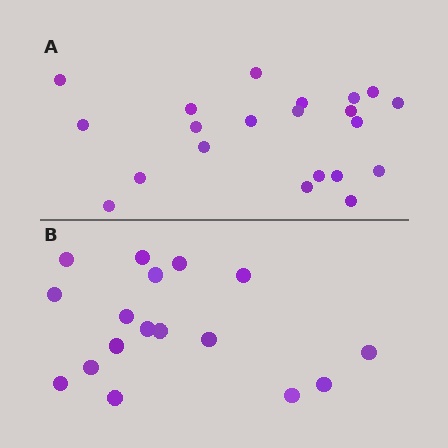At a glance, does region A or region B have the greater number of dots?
Region A (the top region) has more dots.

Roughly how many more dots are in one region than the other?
Region A has about 4 more dots than region B.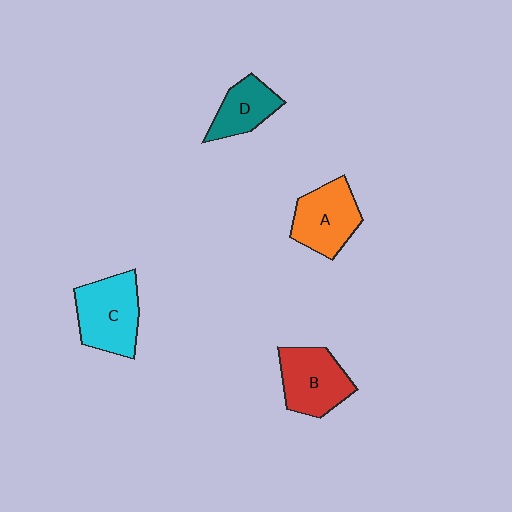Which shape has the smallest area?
Shape D (teal).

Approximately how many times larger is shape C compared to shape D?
Approximately 1.5 times.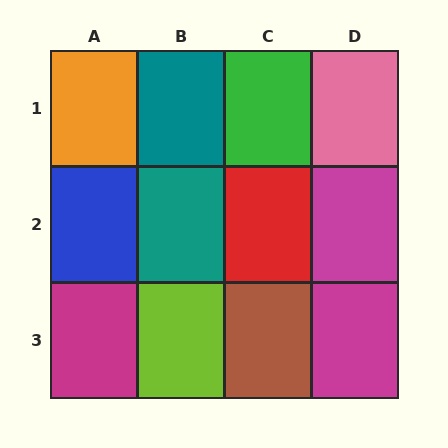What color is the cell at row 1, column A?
Orange.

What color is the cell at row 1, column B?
Teal.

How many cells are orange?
1 cell is orange.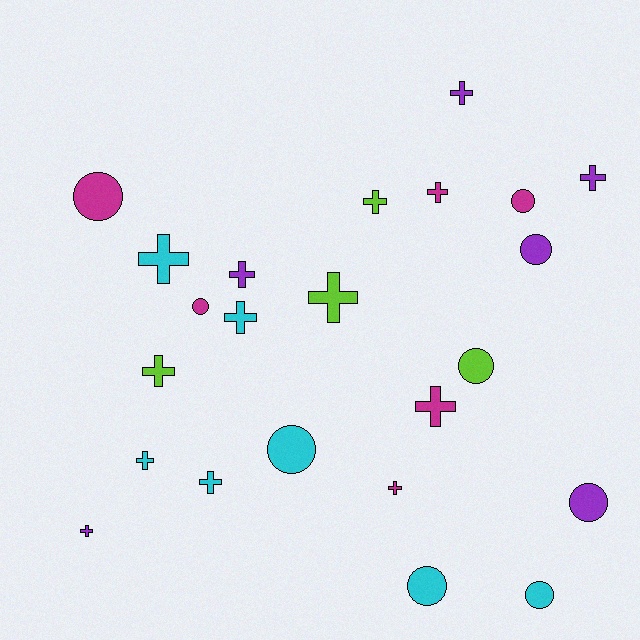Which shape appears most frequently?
Cross, with 14 objects.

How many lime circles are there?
There is 1 lime circle.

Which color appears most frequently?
Cyan, with 7 objects.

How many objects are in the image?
There are 23 objects.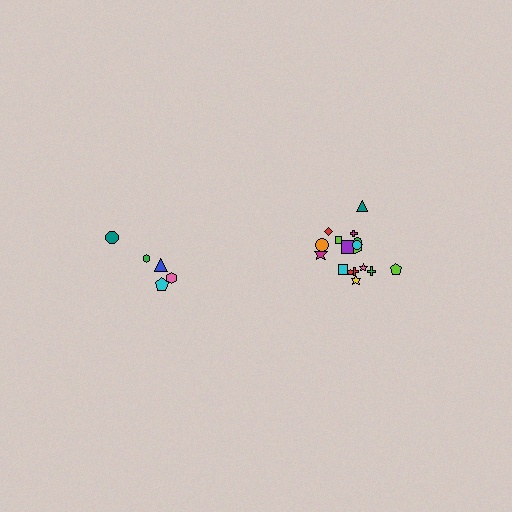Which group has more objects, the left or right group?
The right group.